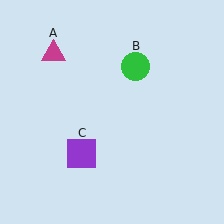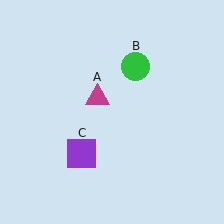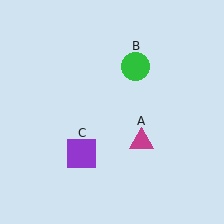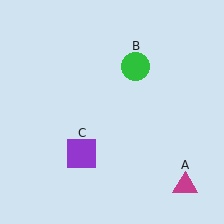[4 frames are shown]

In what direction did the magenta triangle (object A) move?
The magenta triangle (object A) moved down and to the right.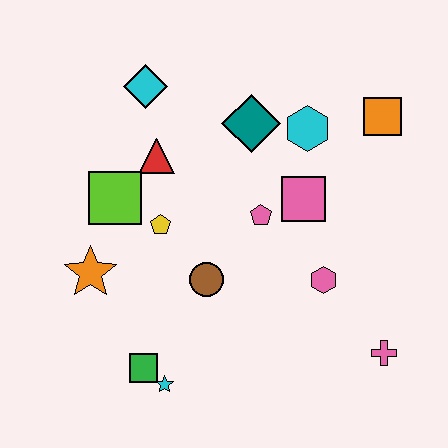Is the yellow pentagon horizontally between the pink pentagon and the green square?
Yes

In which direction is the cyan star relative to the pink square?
The cyan star is below the pink square.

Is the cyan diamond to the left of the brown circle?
Yes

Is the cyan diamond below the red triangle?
No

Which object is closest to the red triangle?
The lime square is closest to the red triangle.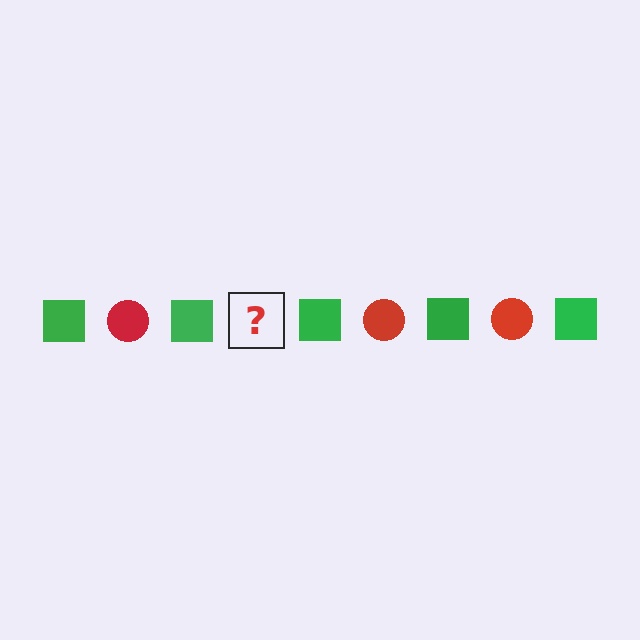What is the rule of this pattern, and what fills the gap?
The rule is that the pattern alternates between green square and red circle. The gap should be filled with a red circle.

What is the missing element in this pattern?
The missing element is a red circle.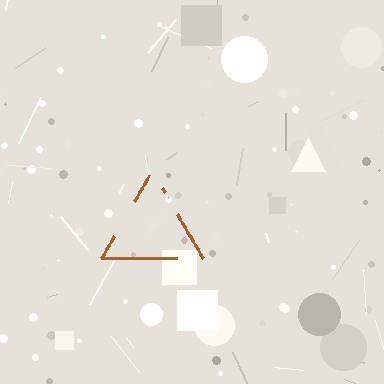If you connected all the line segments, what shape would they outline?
They would outline a triangle.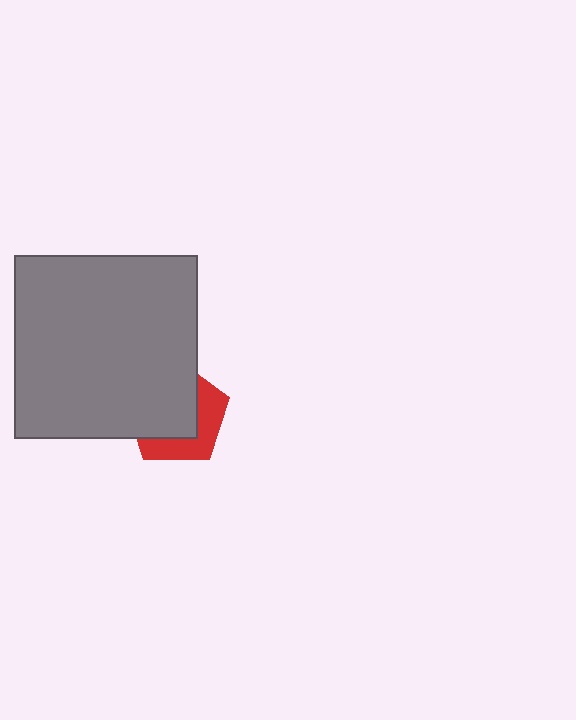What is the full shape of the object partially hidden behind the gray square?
The partially hidden object is a red pentagon.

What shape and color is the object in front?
The object in front is a gray square.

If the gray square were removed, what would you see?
You would see the complete red pentagon.